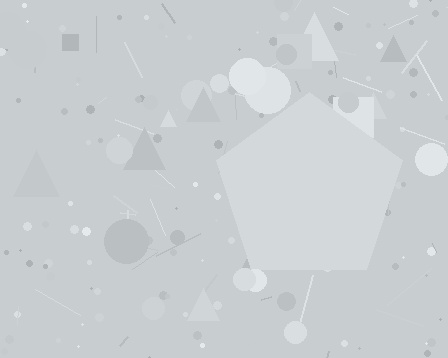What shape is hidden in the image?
A pentagon is hidden in the image.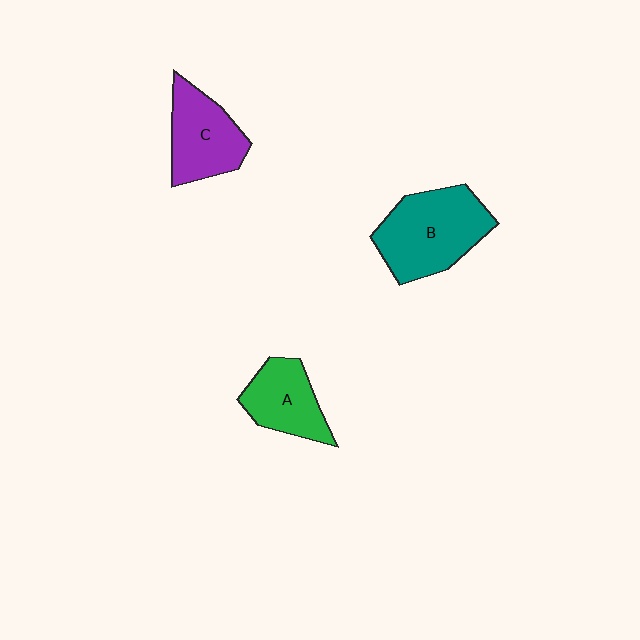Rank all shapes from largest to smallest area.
From largest to smallest: B (teal), C (purple), A (green).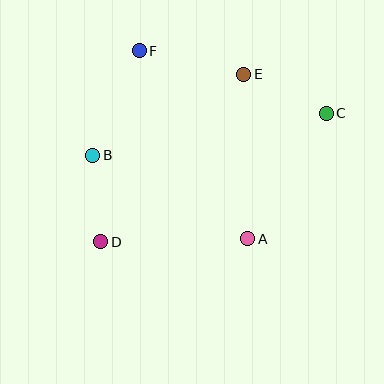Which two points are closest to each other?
Points B and D are closest to each other.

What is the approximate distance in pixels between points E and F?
The distance between E and F is approximately 107 pixels.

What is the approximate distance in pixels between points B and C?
The distance between B and C is approximately 238 pixels.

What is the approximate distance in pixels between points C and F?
The distance between C and F is approximately 197 pixels.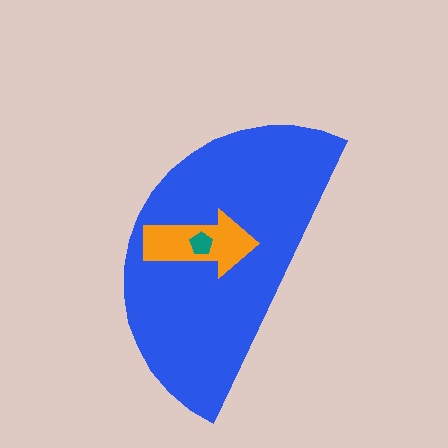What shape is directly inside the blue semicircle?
The orange arrow.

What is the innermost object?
The teal pentagon.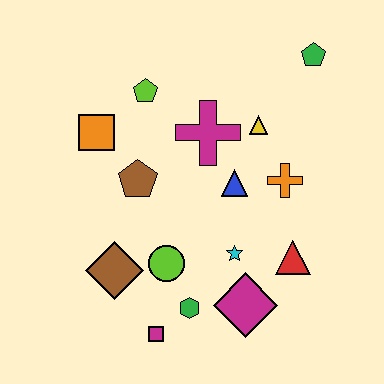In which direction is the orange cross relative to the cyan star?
The orange cross is above the cyan star.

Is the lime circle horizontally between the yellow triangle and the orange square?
Yes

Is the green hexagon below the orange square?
Yes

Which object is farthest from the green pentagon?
The magenta square is farthest from the green pentagon.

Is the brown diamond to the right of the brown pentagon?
No